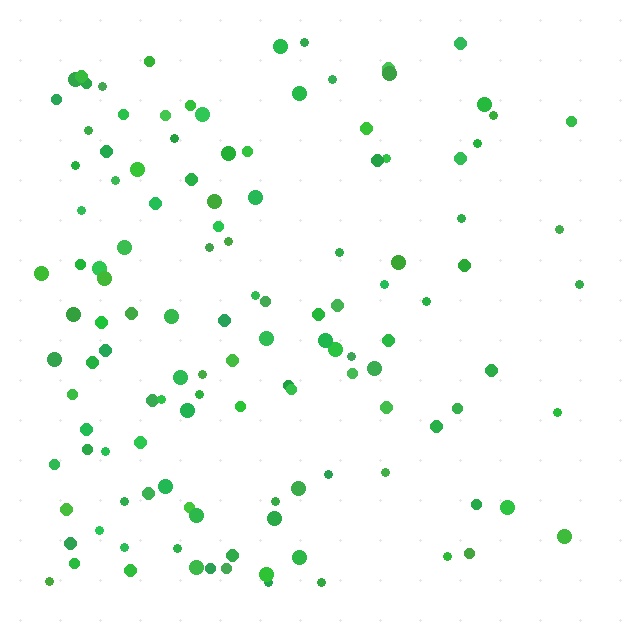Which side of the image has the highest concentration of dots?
The left.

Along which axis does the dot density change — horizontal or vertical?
Horizontal.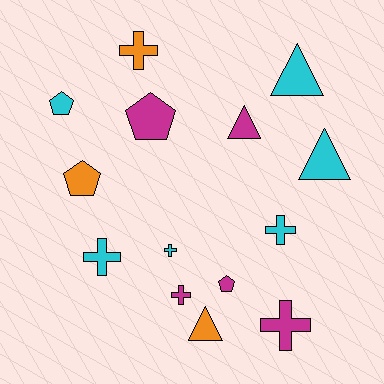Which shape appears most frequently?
Cross, with 6 objects.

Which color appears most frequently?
Cyan, with 6 objects.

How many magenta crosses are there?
There are 2 magenta crosses.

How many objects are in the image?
There are 14 objects.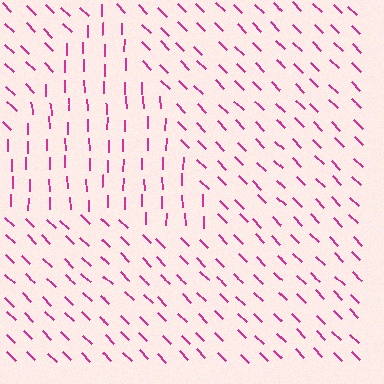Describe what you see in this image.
The image is filled with small magenta line segments. A triangle region in the image has lines oriented differently from the surrounding lines, creating a visible texture boundary.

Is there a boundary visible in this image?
Yes, there is a texture boundary formed by a change in line orientation.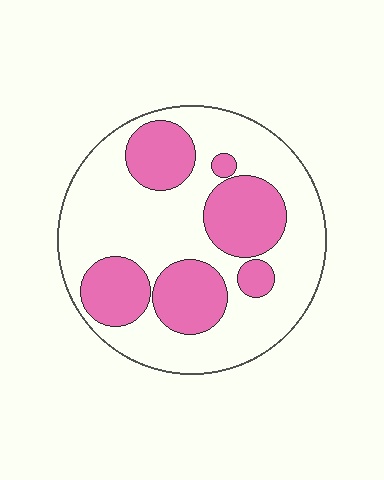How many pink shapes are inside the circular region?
6.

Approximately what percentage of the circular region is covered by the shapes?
Approximately 35%.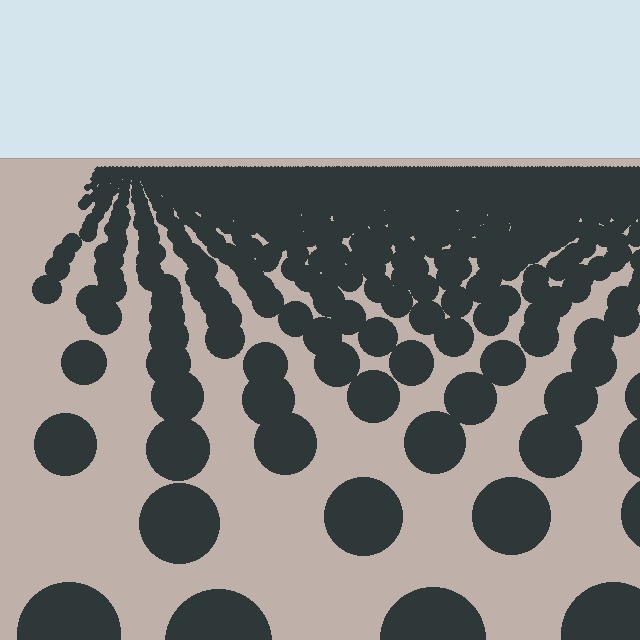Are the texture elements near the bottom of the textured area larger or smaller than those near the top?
Larger. Near the bottom, elements are closer to the viewer and appear at a bigger on-screen size.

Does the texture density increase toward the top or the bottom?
Density increases toward the top.